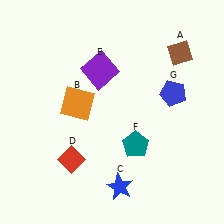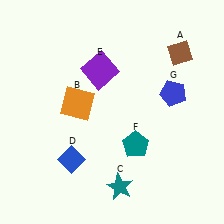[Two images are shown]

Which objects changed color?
C changed from blue to teal. D changed from red to blue.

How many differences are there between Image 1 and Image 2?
There are 2 differences between the two images.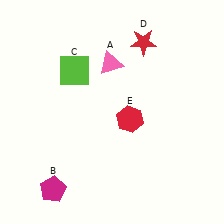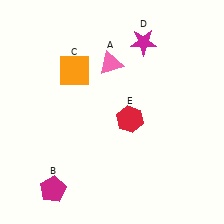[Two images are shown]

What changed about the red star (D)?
In Image 1, D is red. In Image 2, it changed to magenta.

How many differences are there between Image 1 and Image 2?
There are 2 differences between the two images.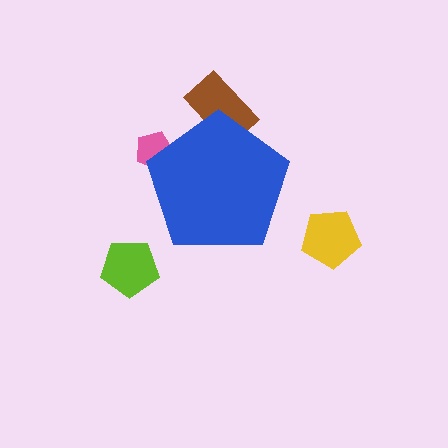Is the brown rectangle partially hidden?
Yes, the brown rectangle is partially hidden behind the blue pentagon.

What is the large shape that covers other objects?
A blue pentagon.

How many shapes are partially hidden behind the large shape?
2 shapes are partially hidden.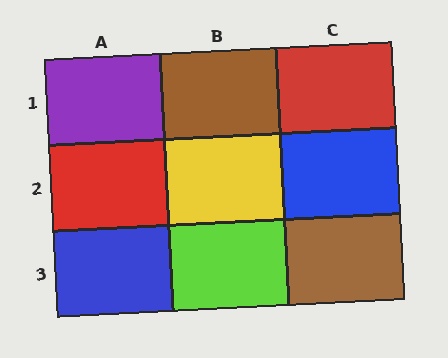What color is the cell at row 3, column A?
Blue.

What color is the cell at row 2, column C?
Blue.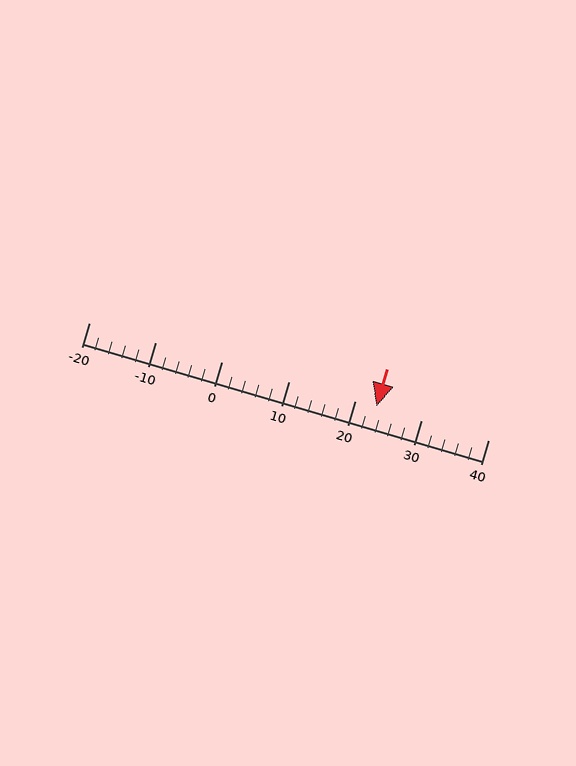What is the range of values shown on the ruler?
The ruler shows values from -20 to 40.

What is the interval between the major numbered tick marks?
The major tick marks are spaced 10 units apart.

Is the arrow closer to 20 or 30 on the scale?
The arrow is closer to 20.